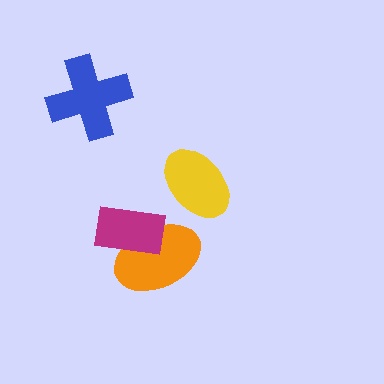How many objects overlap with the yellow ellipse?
0 objects overlap with the yellow ellipse.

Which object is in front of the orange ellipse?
The magenta rectangle is in front of the orange ellipse.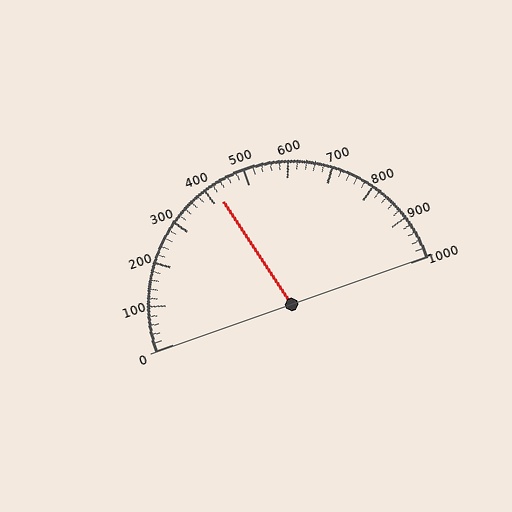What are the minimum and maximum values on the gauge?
The gauge ranges from 0 to 1000.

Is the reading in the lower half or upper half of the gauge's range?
The reading is in the lower half of the range (0 to 1000).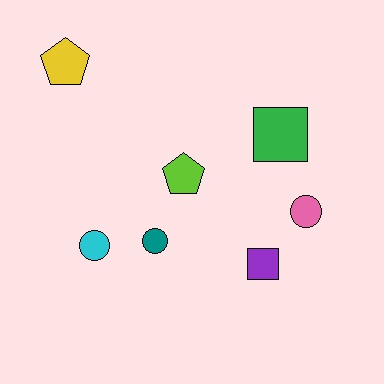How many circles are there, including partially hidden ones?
There are 3 circles.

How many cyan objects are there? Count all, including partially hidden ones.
There is 1 cyan object.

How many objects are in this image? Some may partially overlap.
There are 7 objects.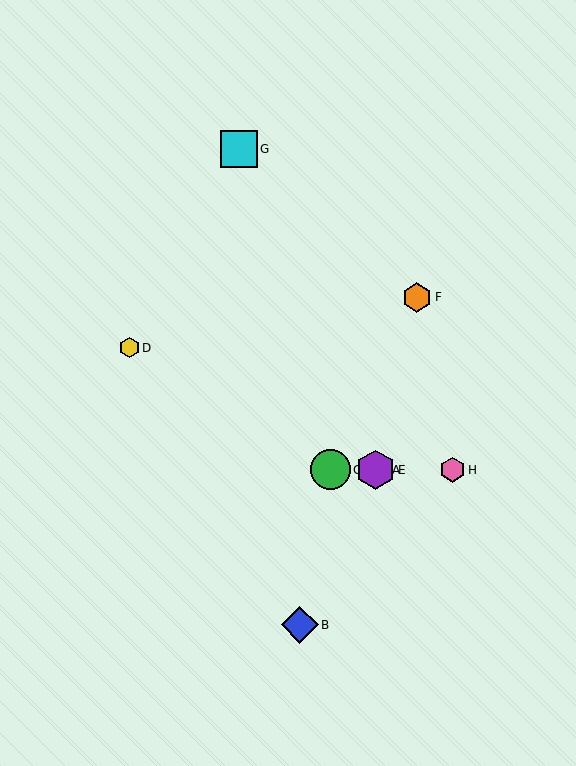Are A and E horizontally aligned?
Yes, both are at y≈470.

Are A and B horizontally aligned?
No, A is at y≈470 and B is at y≈625.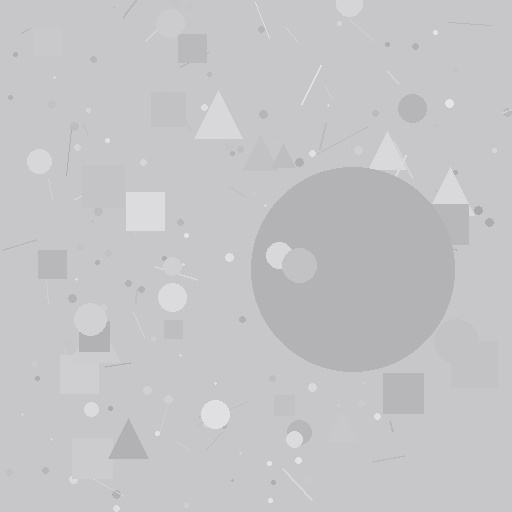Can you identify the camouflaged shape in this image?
The camouflaged shape is a circle.